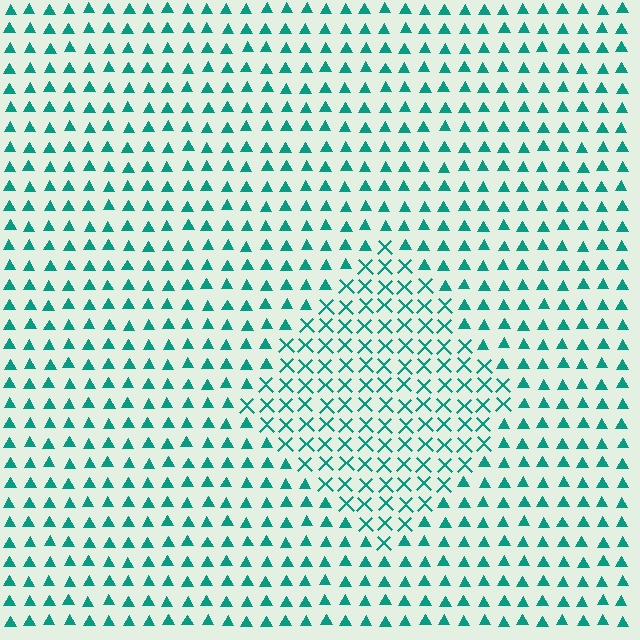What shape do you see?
I see a diamond.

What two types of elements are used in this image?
The image uses X marks inside the diamond region and triangles outside it.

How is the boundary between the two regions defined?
The boundary is defined by a change in element shape: X marks inside vs. triangles outside. All elements share the same color and spacing.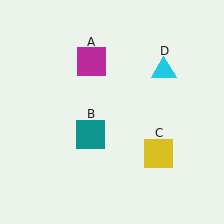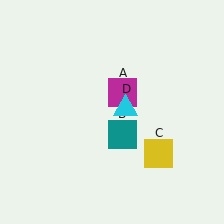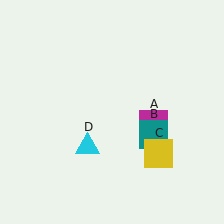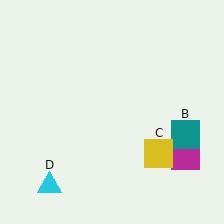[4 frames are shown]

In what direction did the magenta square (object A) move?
The magenta square (object A) moved down and to the right.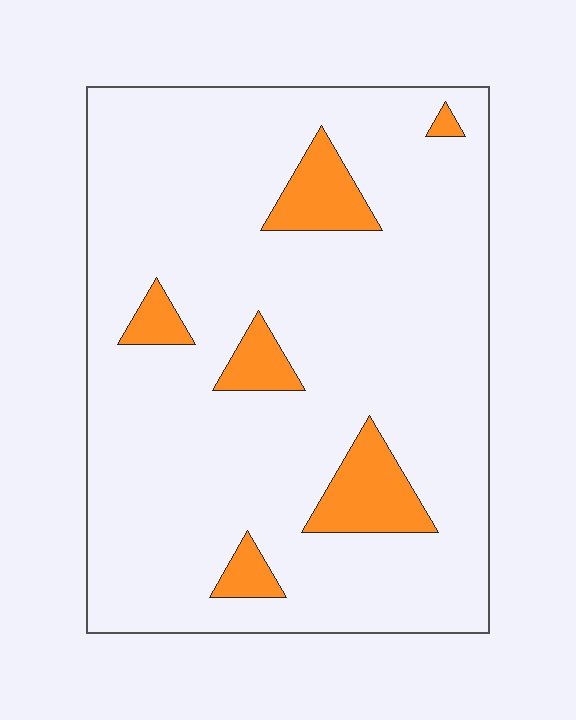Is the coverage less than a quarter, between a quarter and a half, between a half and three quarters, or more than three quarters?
Less than a quarter.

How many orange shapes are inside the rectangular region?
6.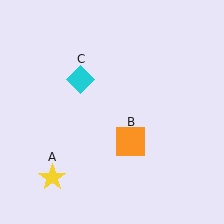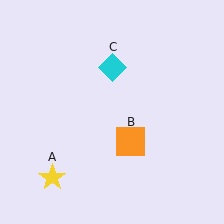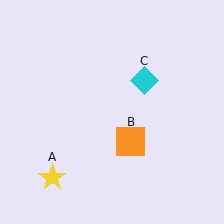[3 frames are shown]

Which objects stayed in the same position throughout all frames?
Yellow star (object A) and orange square (object B) remained stationary.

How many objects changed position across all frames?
1 object changed position: cyan diamond (object C).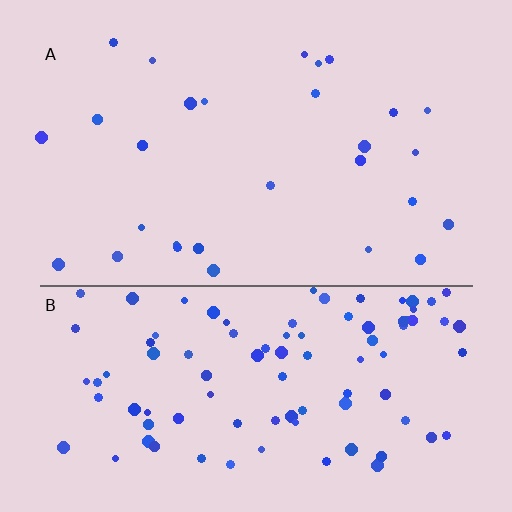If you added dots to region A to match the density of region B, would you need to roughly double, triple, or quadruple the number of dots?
Approximately triple.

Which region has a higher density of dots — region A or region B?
B (the bottom).